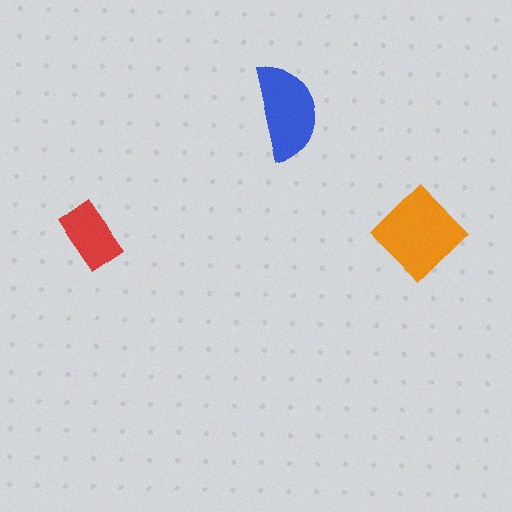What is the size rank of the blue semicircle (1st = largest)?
2nd.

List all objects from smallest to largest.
The red rectangle, the blue semicircle, the orange diamond.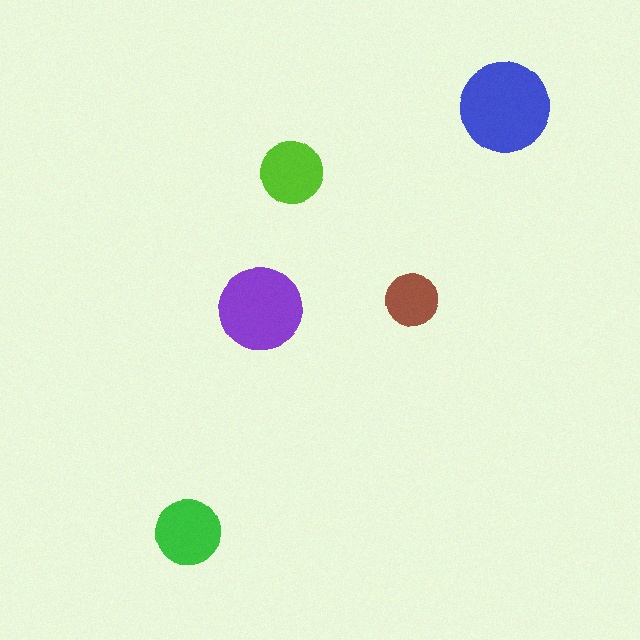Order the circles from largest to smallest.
the blue one, the purple one, the green one, the lime one, the brown one.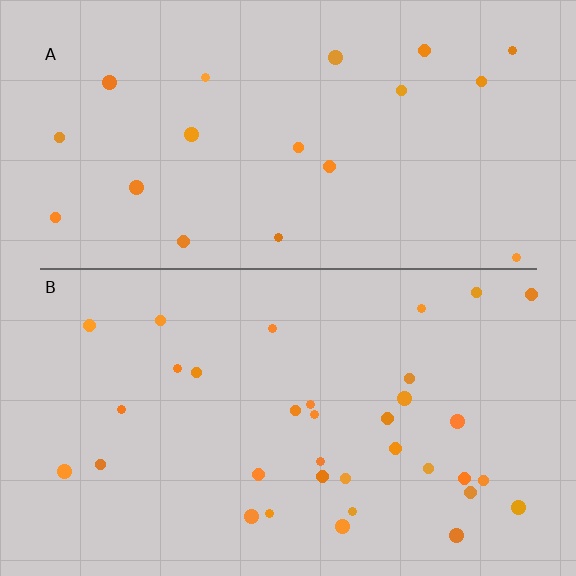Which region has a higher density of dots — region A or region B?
B (the bottom).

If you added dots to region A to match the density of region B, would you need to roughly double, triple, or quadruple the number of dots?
Approximately double.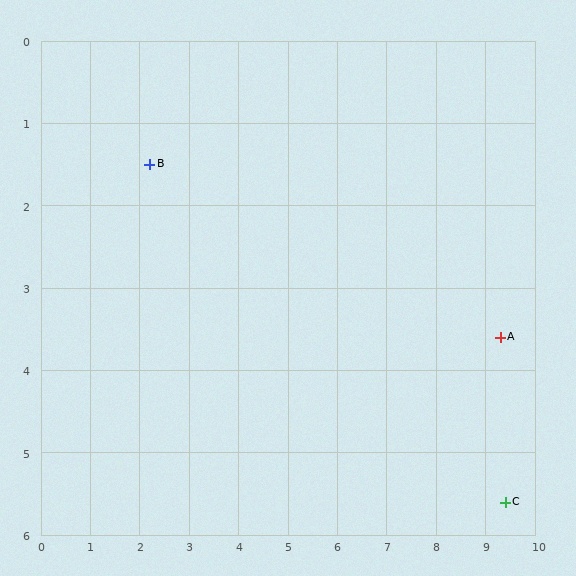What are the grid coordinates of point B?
Point B is at approximately (2.2, 1.5).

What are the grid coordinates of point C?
Point C is at approximately (9.4, 5.6).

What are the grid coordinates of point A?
Point A is at approximately (9.3, 3.6).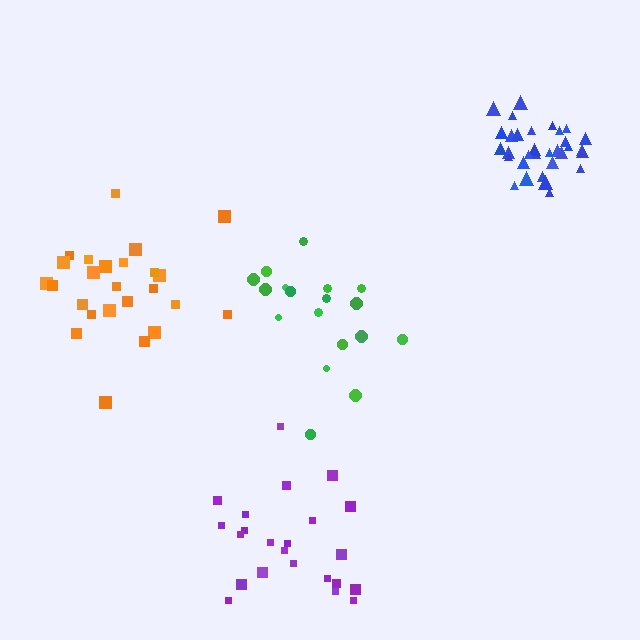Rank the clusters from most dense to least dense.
blue, orange, purple, green.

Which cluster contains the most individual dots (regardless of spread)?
Blue (32).